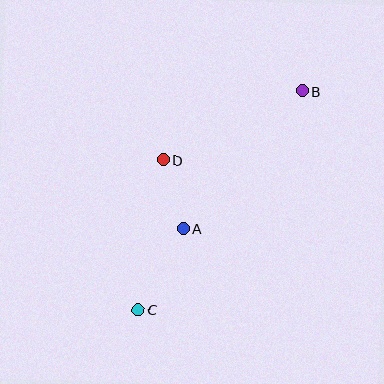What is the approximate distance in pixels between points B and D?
The distance between B and D is approximately 155 pixels.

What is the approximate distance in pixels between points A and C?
The distance between A and C is approximately 93 pixels.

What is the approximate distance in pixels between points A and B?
The distance between A and B is approximately 182 pixels.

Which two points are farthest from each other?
Points B and C are farthest from each other.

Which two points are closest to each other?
Points A and D are closest to each other.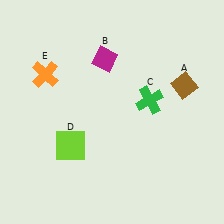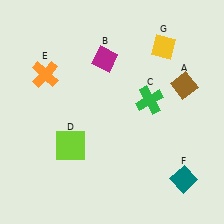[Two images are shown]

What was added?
A teal diamond (F), a yellow diamond (G) were added in Image 2.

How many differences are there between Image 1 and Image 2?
There are 2 differences between the two images.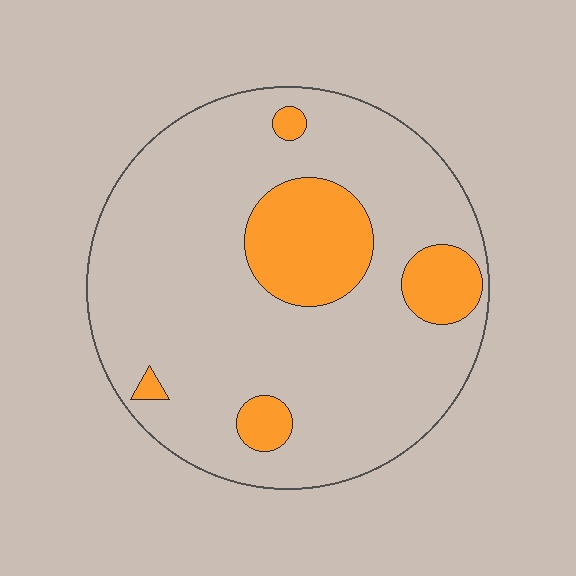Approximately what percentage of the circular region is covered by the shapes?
Approximately 20%.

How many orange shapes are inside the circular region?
5.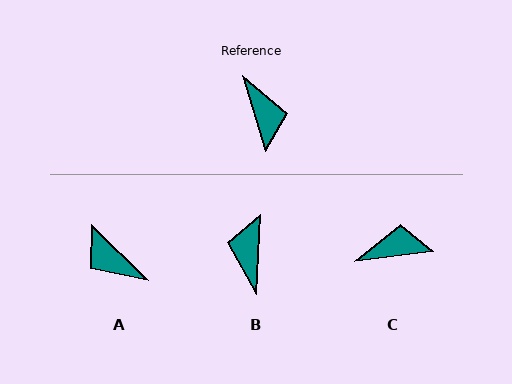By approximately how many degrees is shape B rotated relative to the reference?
Approximately 160 degrees counter-clockwise.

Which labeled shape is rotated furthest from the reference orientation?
B, about 160 degrees away.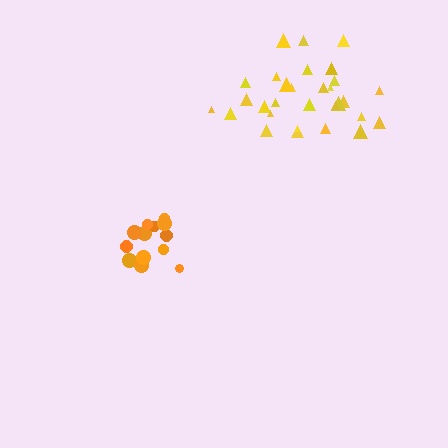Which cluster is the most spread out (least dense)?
Yellow.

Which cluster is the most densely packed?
Orange.